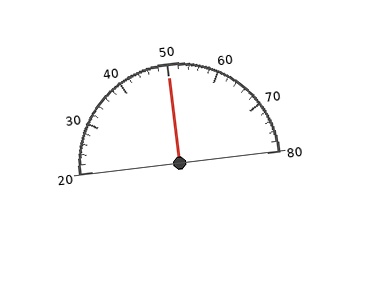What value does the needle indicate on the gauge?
The needle indicates approximately 50.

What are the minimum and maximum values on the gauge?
The gauge ranges from 20 to 80.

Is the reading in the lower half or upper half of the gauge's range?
The reading is in the upper half of the range (20 to 80).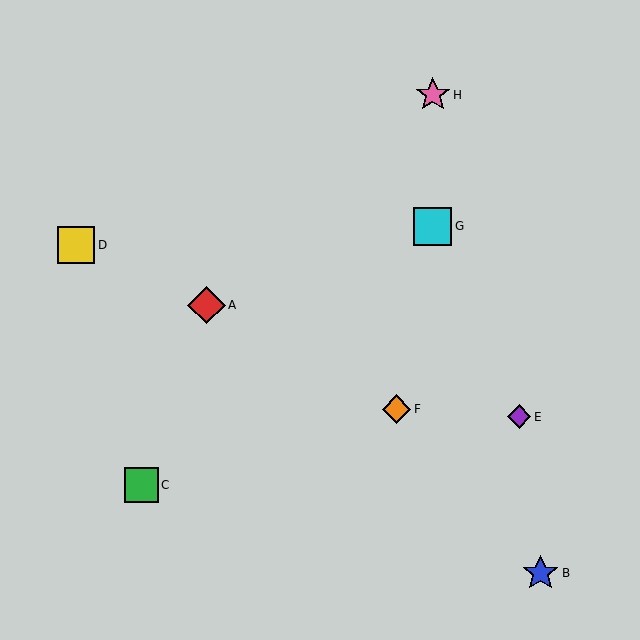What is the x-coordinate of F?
Object F is at x≈396.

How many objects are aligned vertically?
2 objects (G, H) are aligned vertically.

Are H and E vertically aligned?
No, H is at x≈433 and E is at x≈519.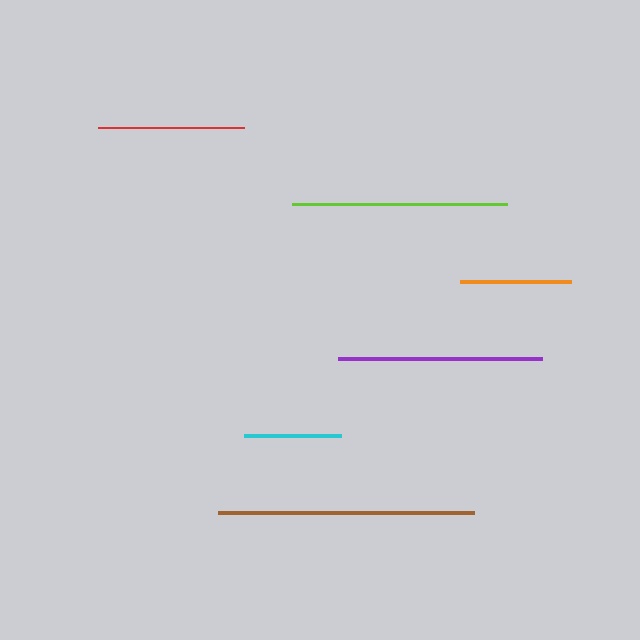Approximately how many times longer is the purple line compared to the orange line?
The purple line is approximately 1.8 times the length of the orange line.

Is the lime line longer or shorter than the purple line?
The lime line is longer than the purple line.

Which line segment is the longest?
The brown line is the longest at approximately 256 pixels.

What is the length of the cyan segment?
The cyan segment is approximately 97 pixels long.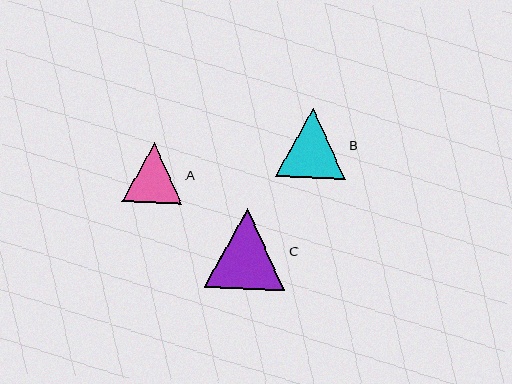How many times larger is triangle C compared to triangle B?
Triangle C is approximately 1.2 times the size of triangle B.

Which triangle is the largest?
Triangle C is the largest with a size of approximately 81 pixels.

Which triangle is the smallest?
Triangle A is the smallest with a size of approximately 59 pixels.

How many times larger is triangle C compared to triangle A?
Triangle C is approximately 1.4 times the size of triangle A.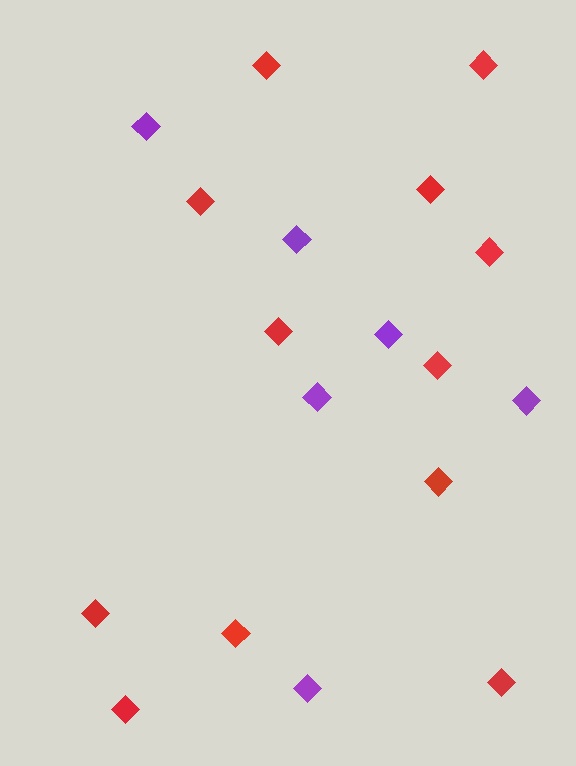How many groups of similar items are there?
There are 2 groups: one group of red diamonds (12) and one group of purple diamonds (6).